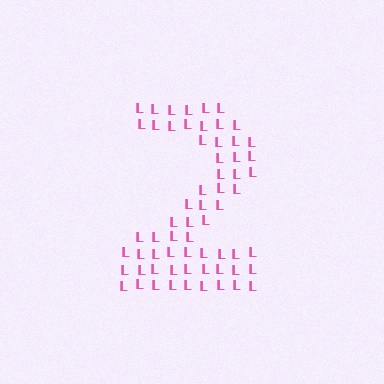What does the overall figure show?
The overall figure shows the digit 2.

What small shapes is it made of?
It is made of small letter L's.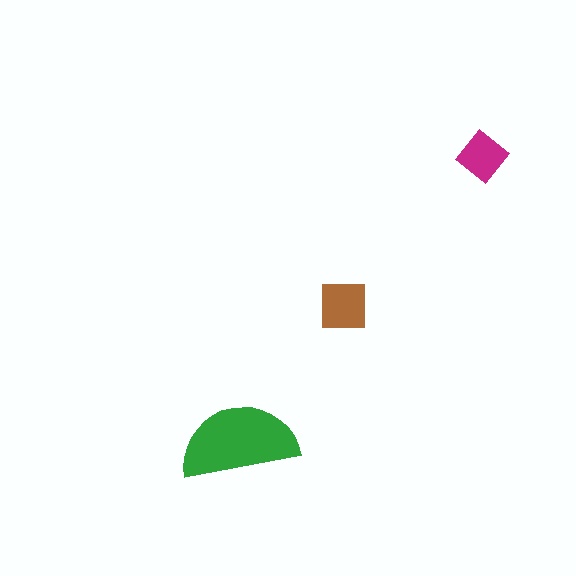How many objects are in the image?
There are 3 objects in the image.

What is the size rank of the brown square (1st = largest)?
2nd.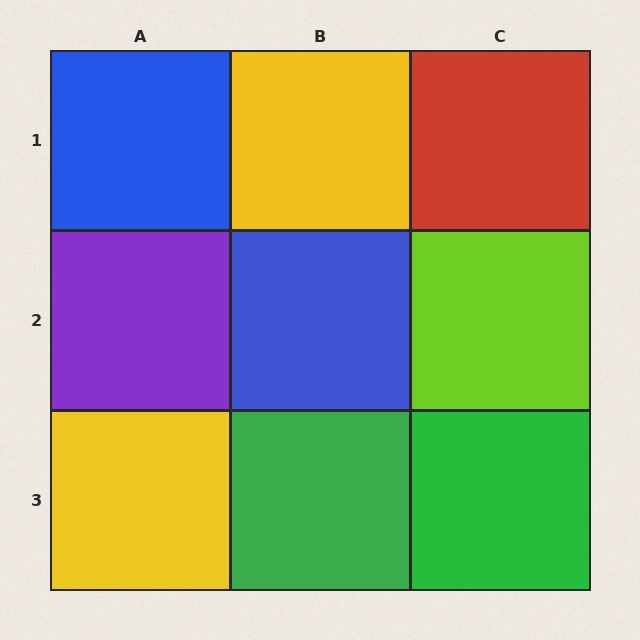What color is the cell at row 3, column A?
Yellow.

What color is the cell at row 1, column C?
Red.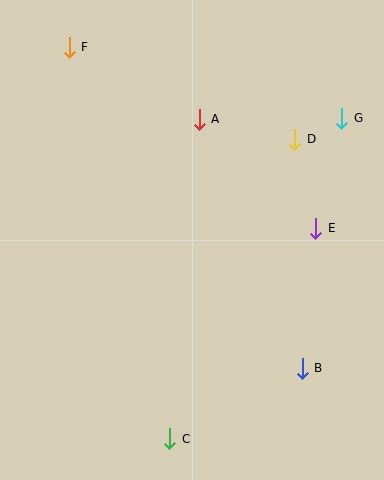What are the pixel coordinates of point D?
Point D is at (295, 139).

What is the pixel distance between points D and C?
The distance between D and C is 325 pixels.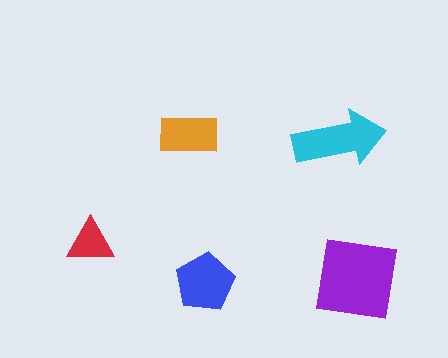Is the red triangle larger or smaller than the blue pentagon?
Smaller.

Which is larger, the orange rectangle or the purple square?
The purple square.